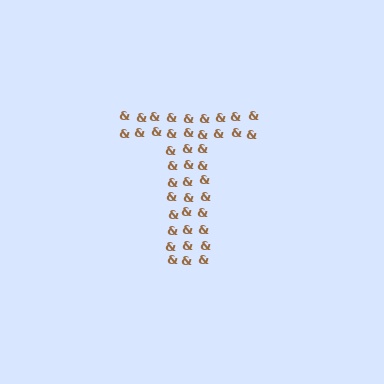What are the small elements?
The small elements are ampersands.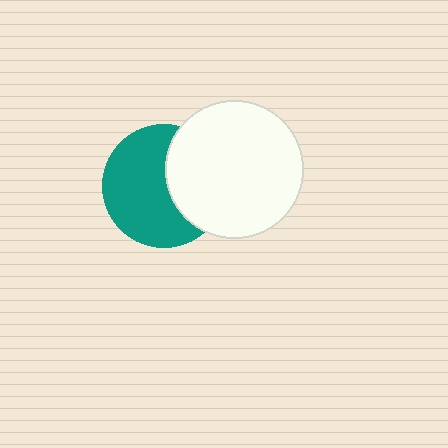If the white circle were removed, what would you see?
You would see the complete teal circle.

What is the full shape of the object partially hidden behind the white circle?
The partially hidden object is a teal circle.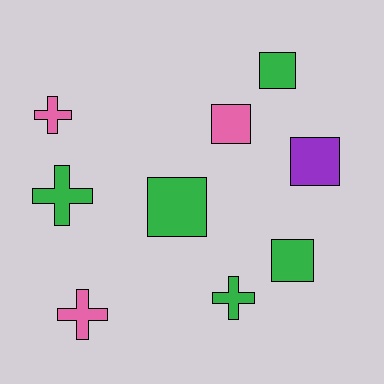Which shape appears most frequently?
Square, with 5 objects.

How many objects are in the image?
There are 9 objects.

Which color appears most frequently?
Green, with 5 objects.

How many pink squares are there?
There is 1 pink square.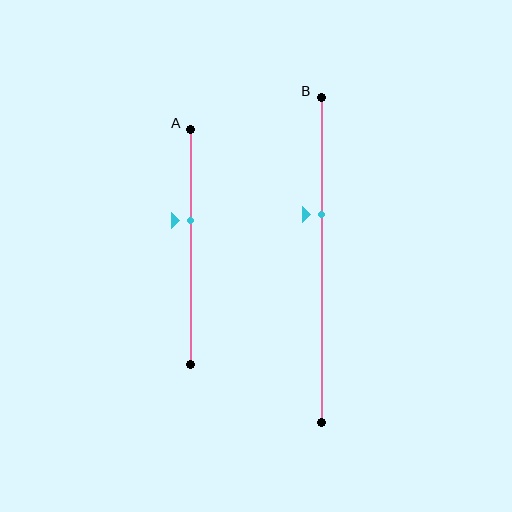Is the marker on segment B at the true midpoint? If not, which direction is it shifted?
No, the marker on segment B is shifted upward by about 14% of the segment length.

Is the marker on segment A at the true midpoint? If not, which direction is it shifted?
No, the marker on segment A is shifted upward by about 11% of the segment length.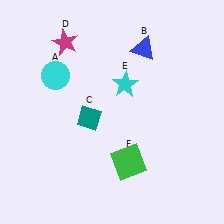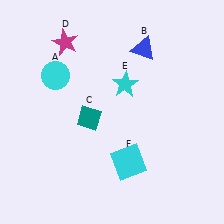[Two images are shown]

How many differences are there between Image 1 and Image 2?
There is 1 difference between the two images.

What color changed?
The square (F) changed from green in Image 1 to cyan in Image 2.